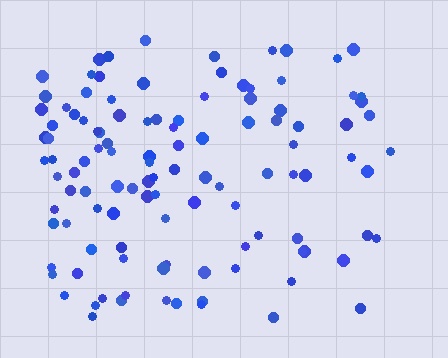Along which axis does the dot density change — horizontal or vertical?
Horizontal.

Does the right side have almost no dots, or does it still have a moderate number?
Still a moderate number, just noticeably fewer than the left.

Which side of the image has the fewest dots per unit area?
The right.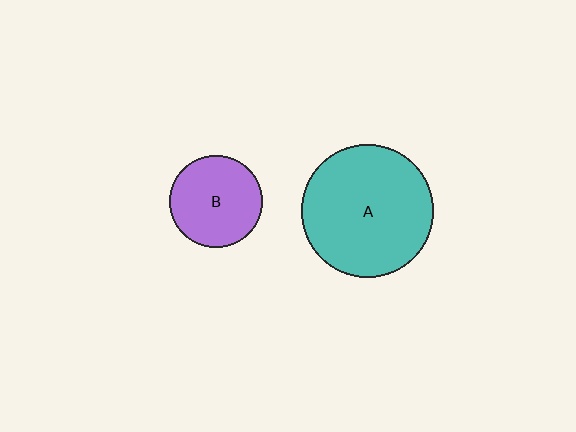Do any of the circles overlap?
No, none of the circles overlap.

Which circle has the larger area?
Circle A (teal).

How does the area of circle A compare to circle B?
Approximately 2.0 times.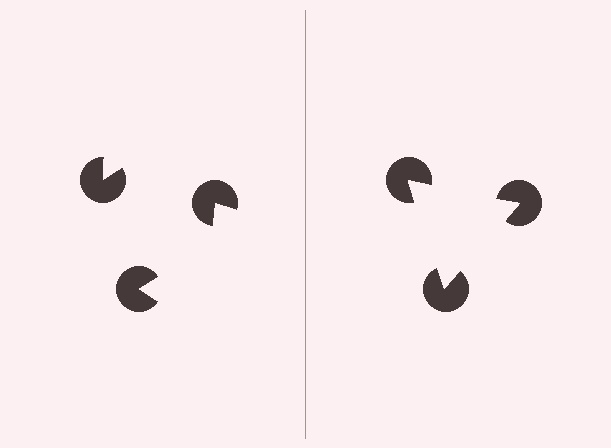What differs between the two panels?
The pac-man discs are positioned identically on both sides; only the wedge orientations differ. On the right they align to a triangle; on the left they are misaligned.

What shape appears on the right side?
An illusory triangle.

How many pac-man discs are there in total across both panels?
6 — 3 on each side.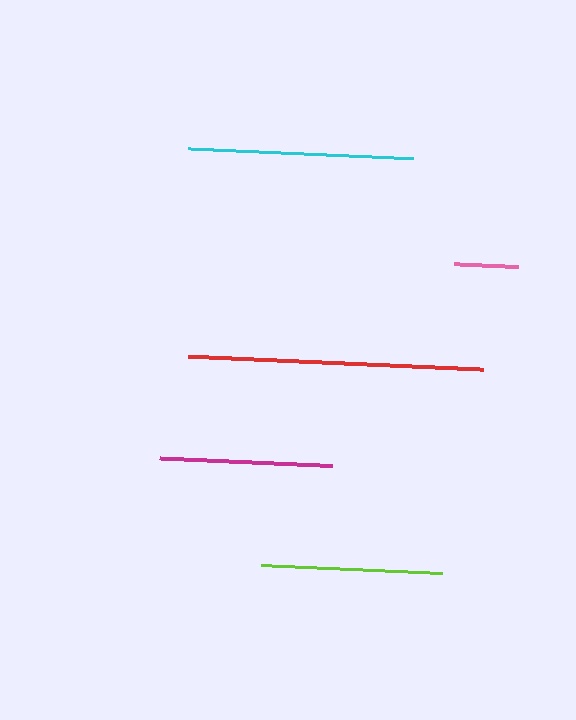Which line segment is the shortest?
The pink line is the shortest at approximately 64 pixels.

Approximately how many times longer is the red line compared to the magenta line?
The red line is approximately 1.7 times the length of the magenta line.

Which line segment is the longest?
The red line is the longest at approximately 295 pixels.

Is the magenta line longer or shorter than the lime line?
The lime line is longer than the magenta line.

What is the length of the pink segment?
The pink segment is approximately 64 pixels long.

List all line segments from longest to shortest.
From longest to shortest: red, cyan, lime, magenta, pink.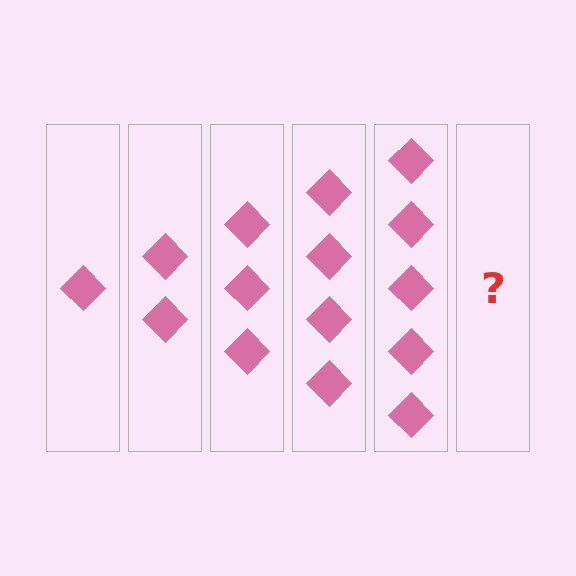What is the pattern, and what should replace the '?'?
The pattern is that each step adds one more diamond. The '?' should be 6 diamonds.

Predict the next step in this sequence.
The next step is 6 diamonds.